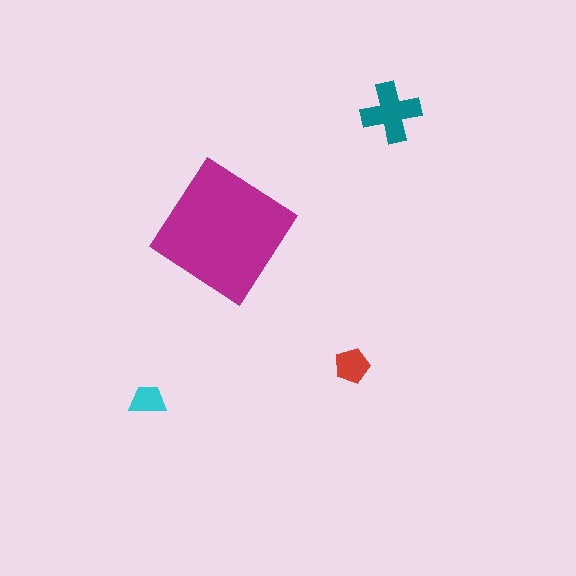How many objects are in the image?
There are 4 objects in the image.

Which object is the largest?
The magenta diamond.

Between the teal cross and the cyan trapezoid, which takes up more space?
The teal cross.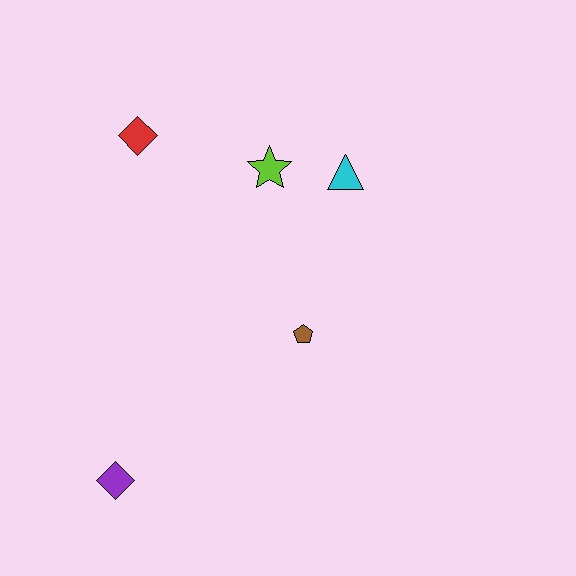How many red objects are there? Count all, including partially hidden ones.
There is 1 red object.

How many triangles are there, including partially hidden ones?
There is 1 triangle.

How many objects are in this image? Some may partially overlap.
There are 5 objects.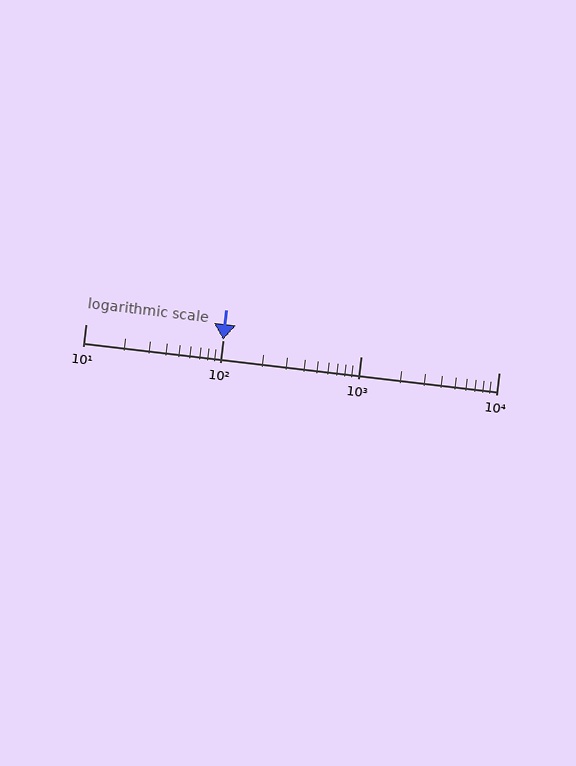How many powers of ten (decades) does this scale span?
The scale spans 3 decades, from 10 to 10000.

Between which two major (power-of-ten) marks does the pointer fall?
The pointer is between 100 and 1000.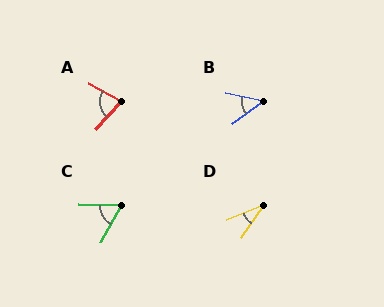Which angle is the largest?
A, at approximately 77 degrees.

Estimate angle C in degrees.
Approximately 63 degrees.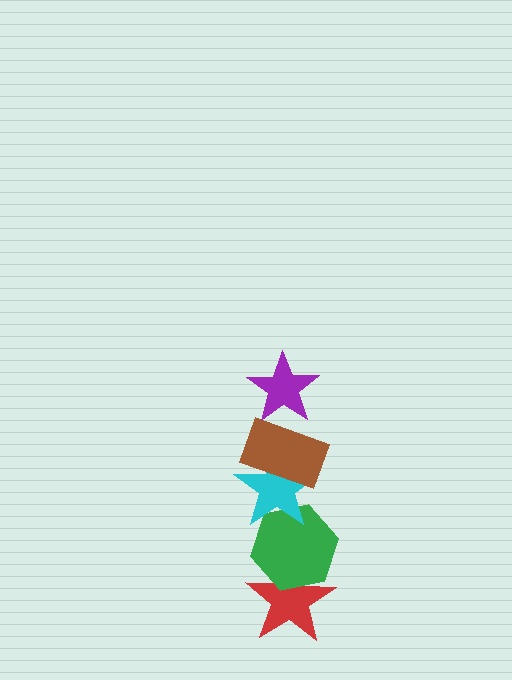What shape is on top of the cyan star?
The brown rectangle is on top of the cyan star.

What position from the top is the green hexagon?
The green hexagon is 4th from the top.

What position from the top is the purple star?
The purple star is 1st from the top.